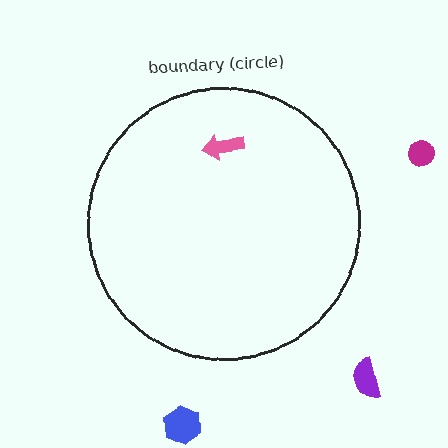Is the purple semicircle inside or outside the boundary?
Outside.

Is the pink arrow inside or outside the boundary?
Inside.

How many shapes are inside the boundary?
1 inside, 3 outside.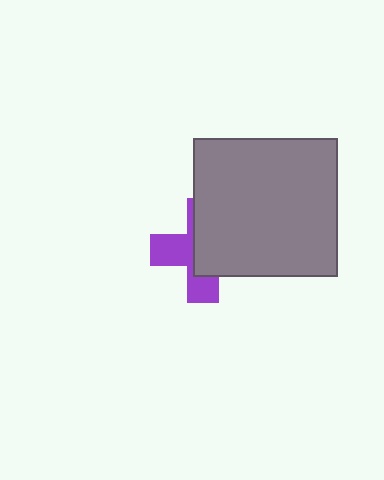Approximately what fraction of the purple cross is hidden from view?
Roughly 56% of the purple cross is hidden behind the gray rectangle.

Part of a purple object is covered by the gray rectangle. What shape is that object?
It is a cross.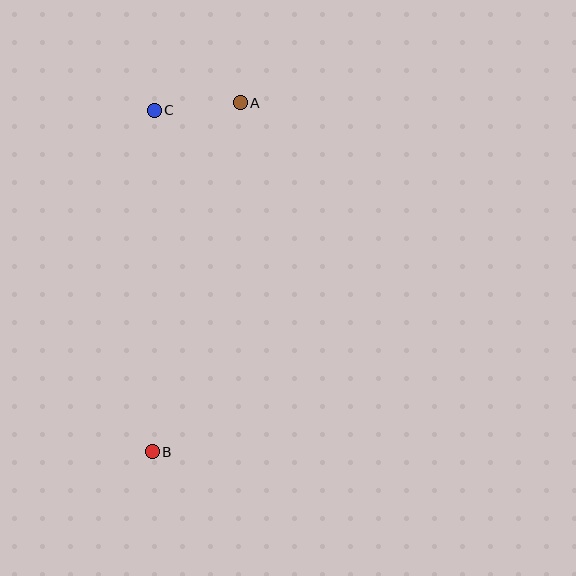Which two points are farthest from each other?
Points A and B are farthest from each other.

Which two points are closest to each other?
Points A and C are closest to each other.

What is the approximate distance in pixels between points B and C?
The distance between B and C is approximately 342 pixels.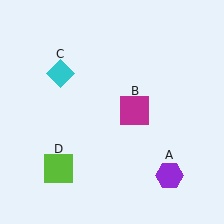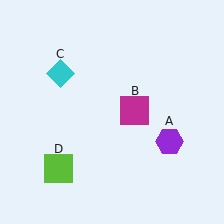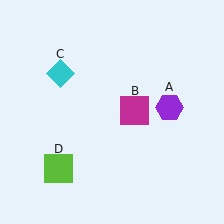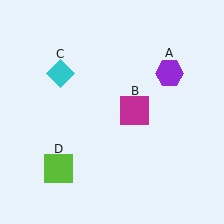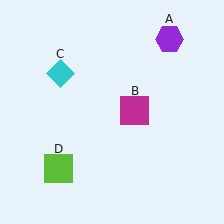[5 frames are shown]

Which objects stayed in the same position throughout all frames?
Magenta square (object B) and cyan diamond (object C) and lime square (object D) remained stationary.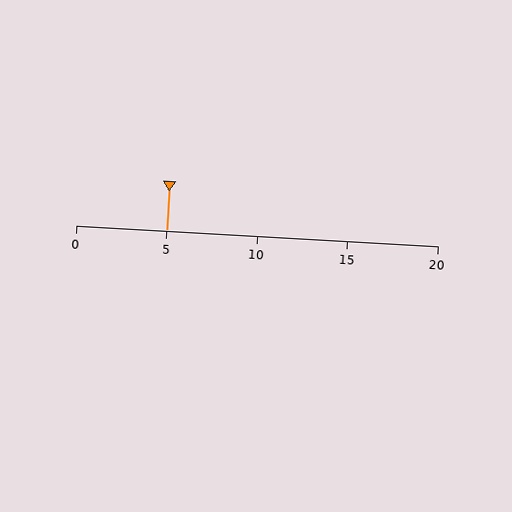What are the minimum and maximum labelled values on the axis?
The axis runs from 0 to 20.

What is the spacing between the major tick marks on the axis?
The major ticks are spaced 5 apart.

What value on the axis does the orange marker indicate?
The marker indicates approximately 5.